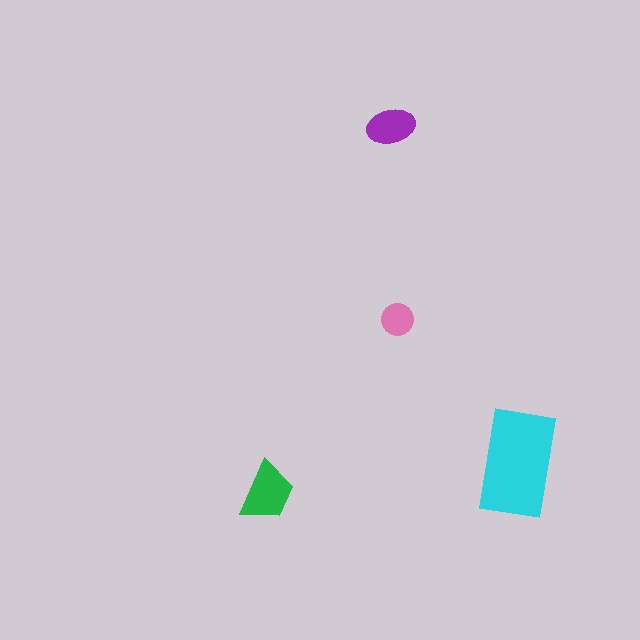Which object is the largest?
The cyan rectangle.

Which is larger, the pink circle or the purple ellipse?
The purple ellipse.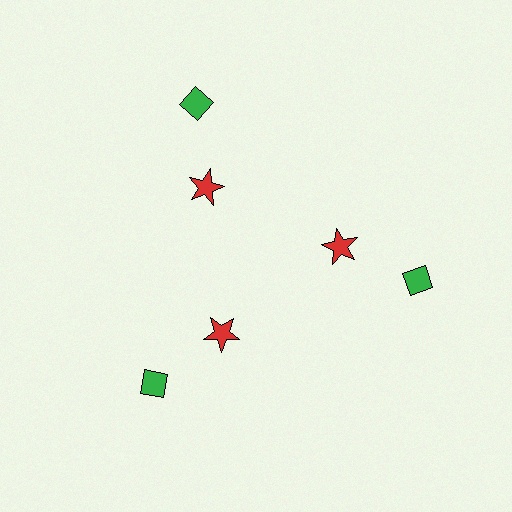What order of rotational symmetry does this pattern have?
This pattern has 3-fold rotational symmetry.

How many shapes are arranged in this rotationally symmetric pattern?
There are 6 shapes, arranged in 3 groups of 2.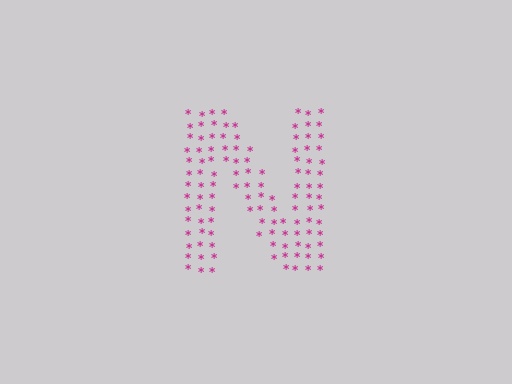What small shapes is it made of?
It is made of small asterisks.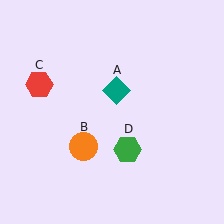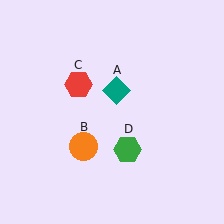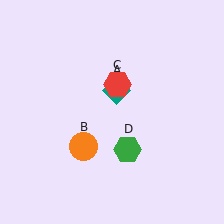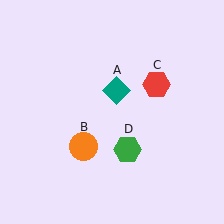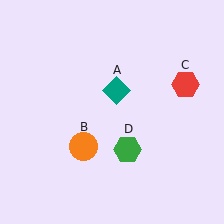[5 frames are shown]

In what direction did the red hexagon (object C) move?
The red hexagon (object C) moved right.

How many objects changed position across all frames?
1 object changed position: red hexagon (object C).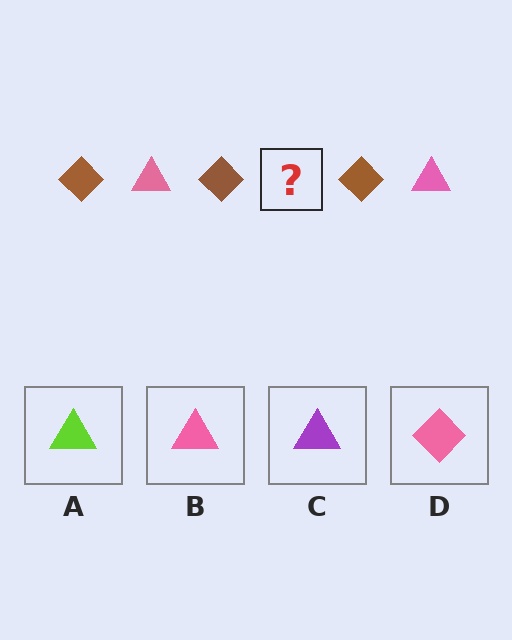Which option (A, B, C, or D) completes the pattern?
B.